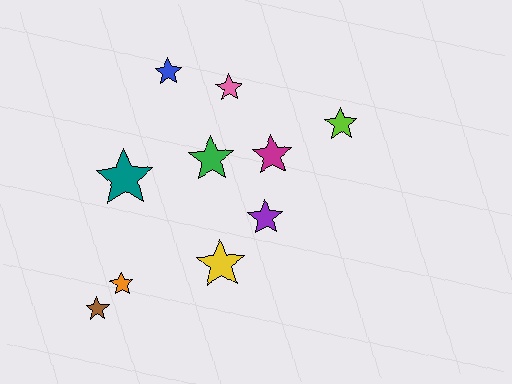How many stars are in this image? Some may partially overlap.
There are 10 stars.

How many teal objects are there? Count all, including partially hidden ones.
There is 1 teal object.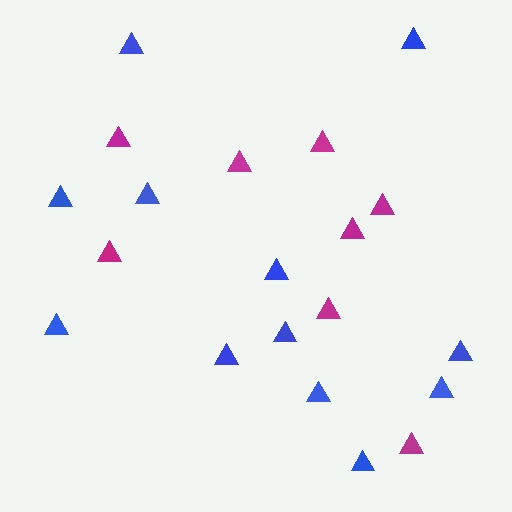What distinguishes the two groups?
There are 2 groups: one group of magenta triangles (8) and one group of blue triangles (12).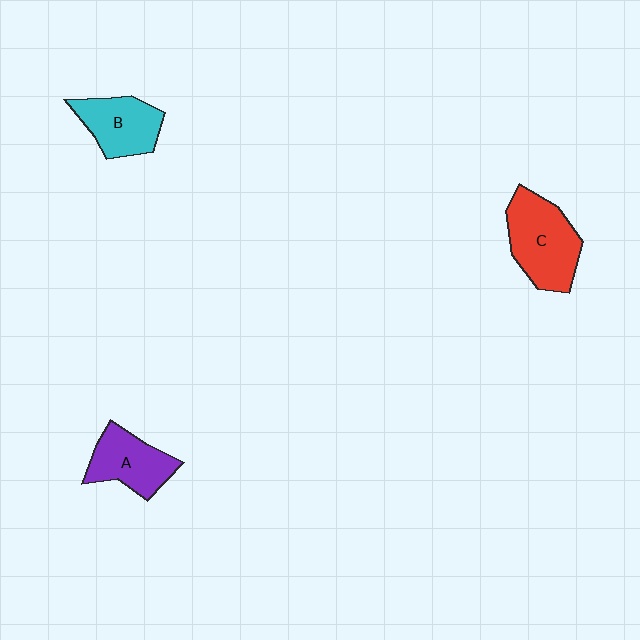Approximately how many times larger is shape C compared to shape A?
Approximately 1.4 times.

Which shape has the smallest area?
Shape A (purple).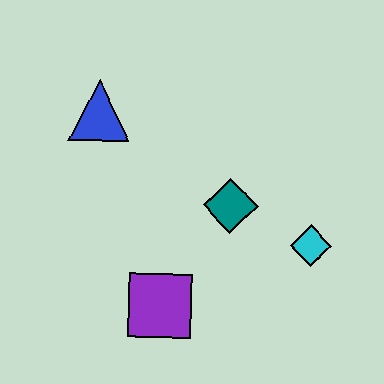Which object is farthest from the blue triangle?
The cyan diamond is farthest from the blue triangle.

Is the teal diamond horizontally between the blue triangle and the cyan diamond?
Yes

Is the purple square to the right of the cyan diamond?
No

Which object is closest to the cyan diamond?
The teal diamond is closest to the cyan diamond.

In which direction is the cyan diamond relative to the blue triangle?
The cyan diamond is to the right of the blue triangle.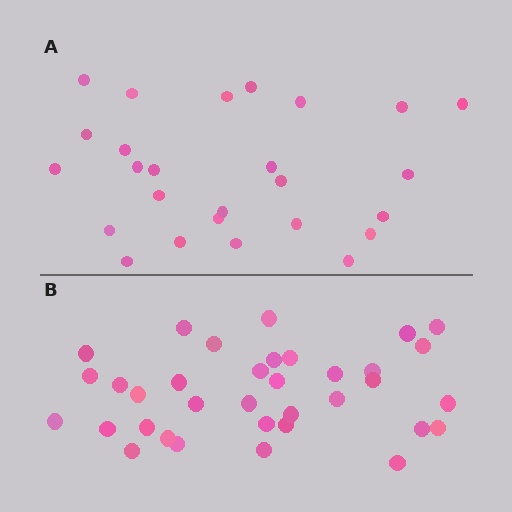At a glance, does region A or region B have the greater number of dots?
Region B (the bottom region) has more dots.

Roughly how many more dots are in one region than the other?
Region B has roughly 8 or so more dots than region A.